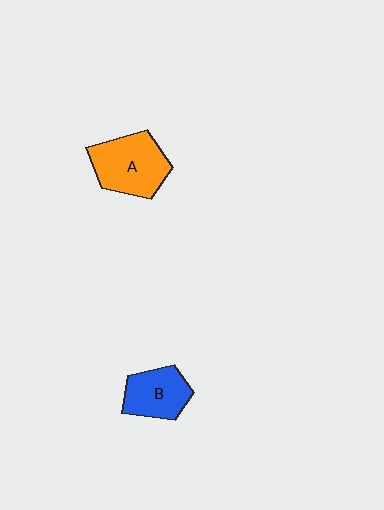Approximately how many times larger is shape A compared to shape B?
Approximately 1.3 times.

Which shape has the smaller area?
Shape B (blue).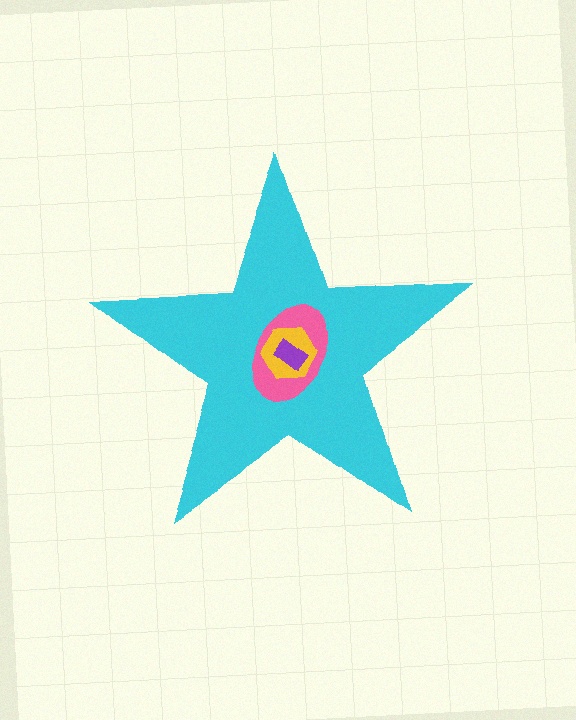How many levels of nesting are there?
4.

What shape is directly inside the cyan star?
The pink ellipse.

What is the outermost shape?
The cyan star.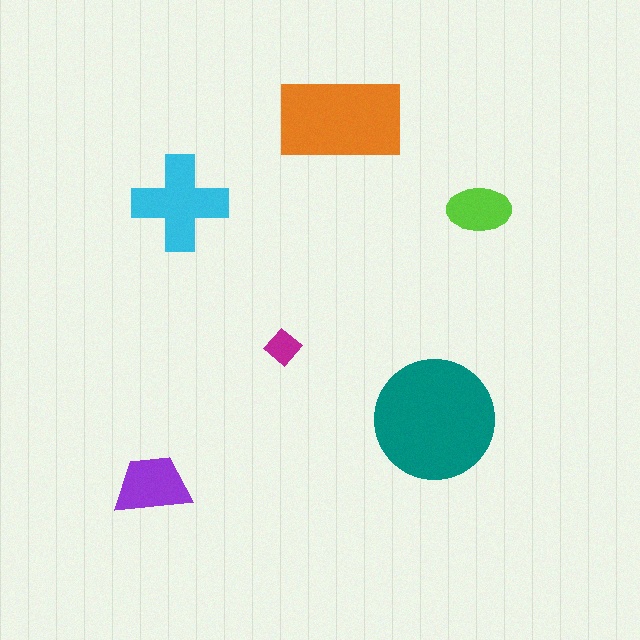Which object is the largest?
The teal circle.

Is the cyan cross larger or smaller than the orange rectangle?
Smaller.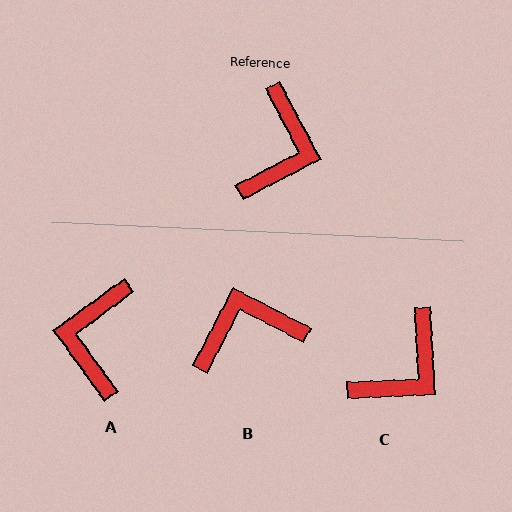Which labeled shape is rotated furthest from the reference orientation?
A, about 172 degrees away.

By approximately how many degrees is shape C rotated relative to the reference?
Approximately 25 degrees clockwise.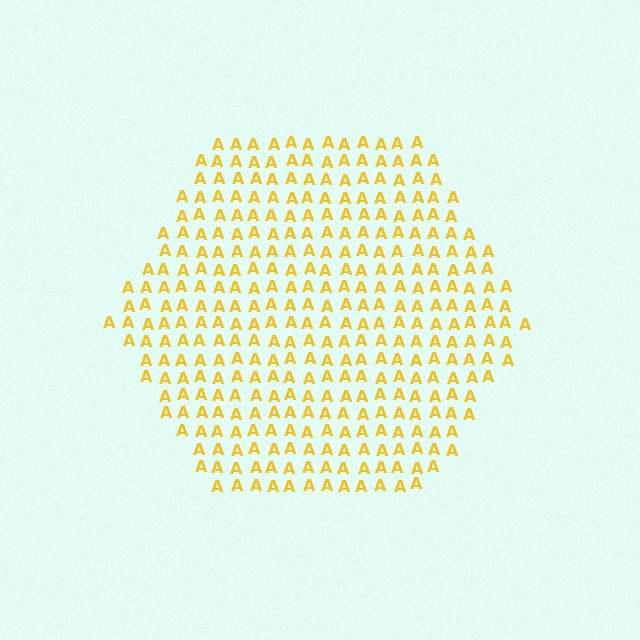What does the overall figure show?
The overall figure shows a hexagon.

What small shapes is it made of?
It is made of small letter A's.